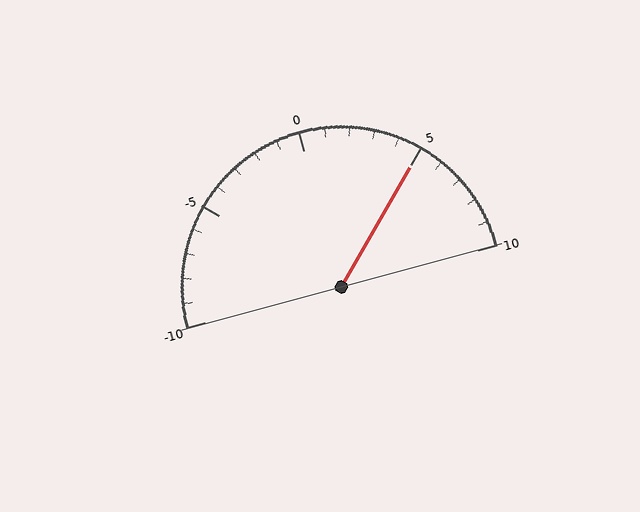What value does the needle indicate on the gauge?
The needle indicates approximately 5.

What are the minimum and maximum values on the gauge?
The gauge ranges from -10 to 10.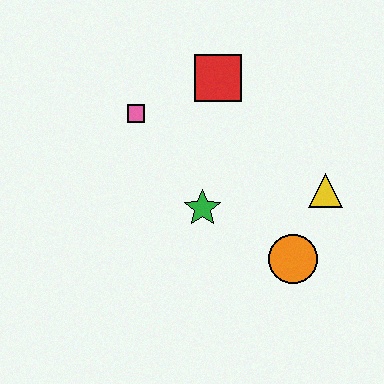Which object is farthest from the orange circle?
The pink square is farthest from the orange circle.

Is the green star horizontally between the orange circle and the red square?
No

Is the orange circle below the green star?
Yes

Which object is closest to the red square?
The pink square is closest to the red square.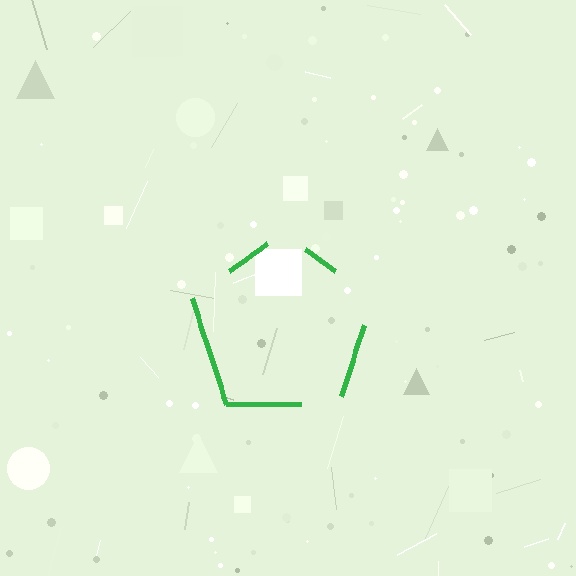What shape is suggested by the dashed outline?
The dashed outline suggests a pentagon.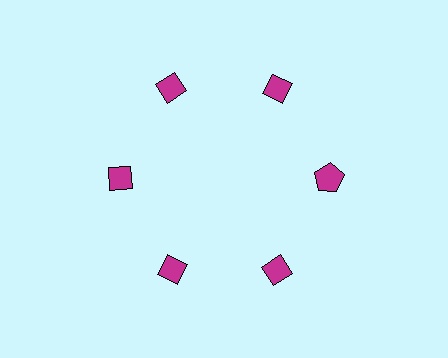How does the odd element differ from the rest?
It has a different shape: pentagon instead of diamond.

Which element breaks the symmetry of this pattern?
The magenta pentagon at roughly the 3 o'clock position breaks the symmetry. All other shapes are magenta diamonds.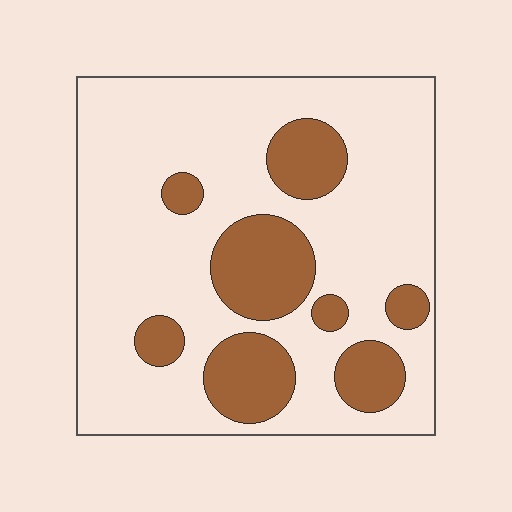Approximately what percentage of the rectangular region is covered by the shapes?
Approximately 25%.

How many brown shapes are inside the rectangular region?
8.